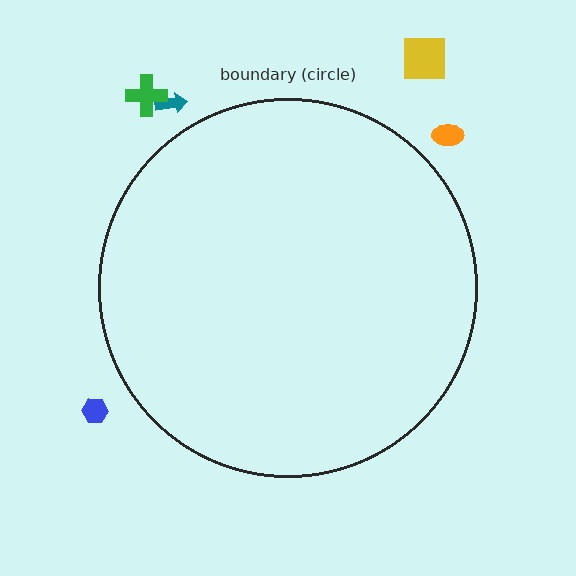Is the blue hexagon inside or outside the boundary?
Outside.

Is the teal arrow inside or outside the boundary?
Outside.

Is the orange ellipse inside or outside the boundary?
Outside.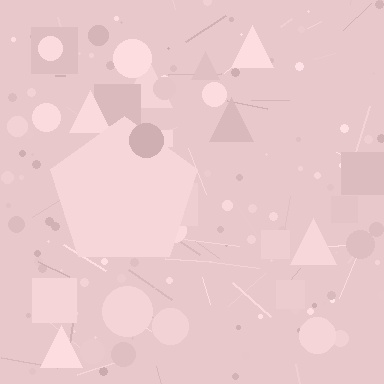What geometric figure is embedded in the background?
A pentagon is embedded in the background.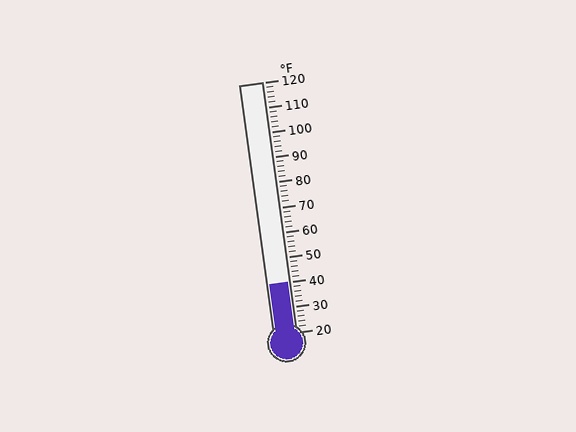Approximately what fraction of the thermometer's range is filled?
The thermometer is filled to approximately 20% of its range.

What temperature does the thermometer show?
The thermometer shows approximately 40°F.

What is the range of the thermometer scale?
The thermometer scale ranges from 20°F to 120°F.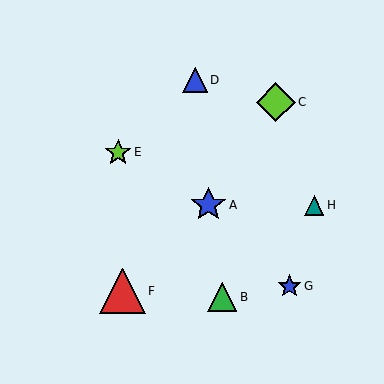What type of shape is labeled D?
Shape D is a blue triangle.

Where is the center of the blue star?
The center of the blue star is at (208, 205).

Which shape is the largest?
The red triangle (labeled F) is the largest.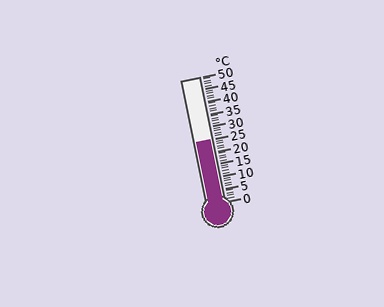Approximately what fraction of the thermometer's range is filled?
The thermometer is filled to approximately 50% of its range.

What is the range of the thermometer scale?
The thermometer scale ranges from 0°C to 50°C.